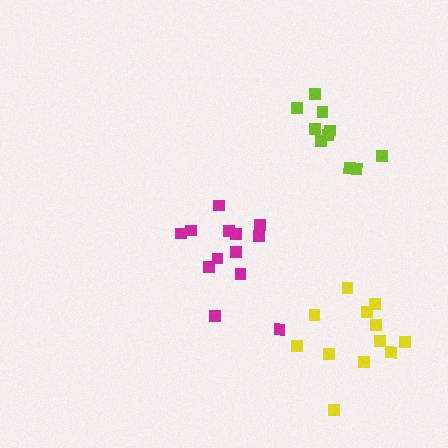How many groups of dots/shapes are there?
There are 3 groups.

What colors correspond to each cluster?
The clusters are colored: magenta, lime, yellow.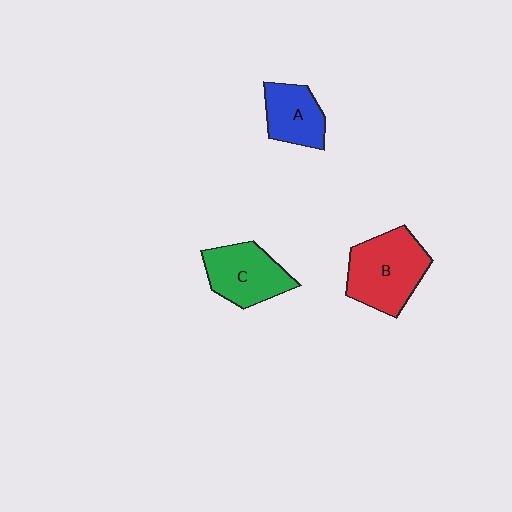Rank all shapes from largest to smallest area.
From largest to smallest: B (red), C (green), A (blue).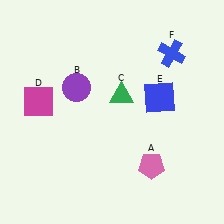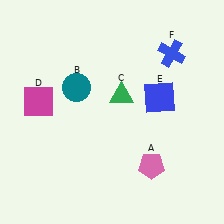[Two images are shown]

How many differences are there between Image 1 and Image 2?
There is 1 difference between the two images.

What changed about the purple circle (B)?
In Image 1, B is purple. In Image 2, it changed to teal.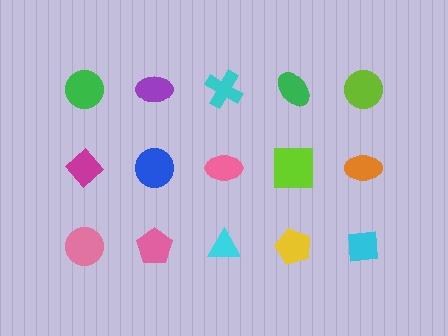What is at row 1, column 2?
A purple ellipse.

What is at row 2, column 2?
A blue circle.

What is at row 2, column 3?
A pink ellipse.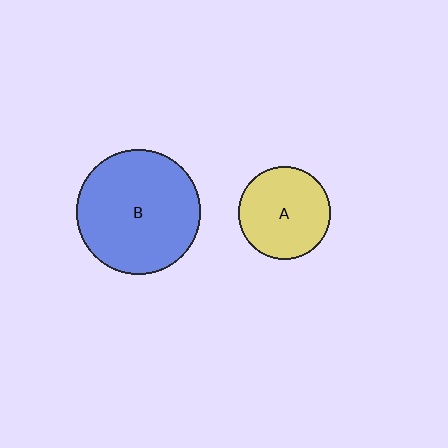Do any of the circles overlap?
No, none of the circles overlap.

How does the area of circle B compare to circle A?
Approximately 1.8 times.